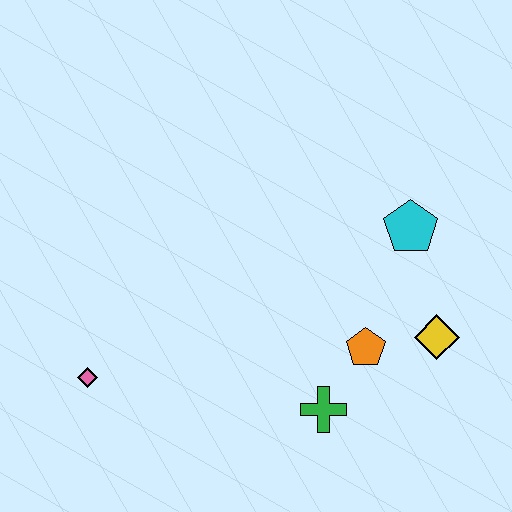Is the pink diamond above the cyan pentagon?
No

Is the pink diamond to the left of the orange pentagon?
Yes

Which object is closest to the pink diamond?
The green cross is closest to the pink diamond.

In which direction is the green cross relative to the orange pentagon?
The green cross is below the orange pentagon.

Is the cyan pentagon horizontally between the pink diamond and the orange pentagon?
No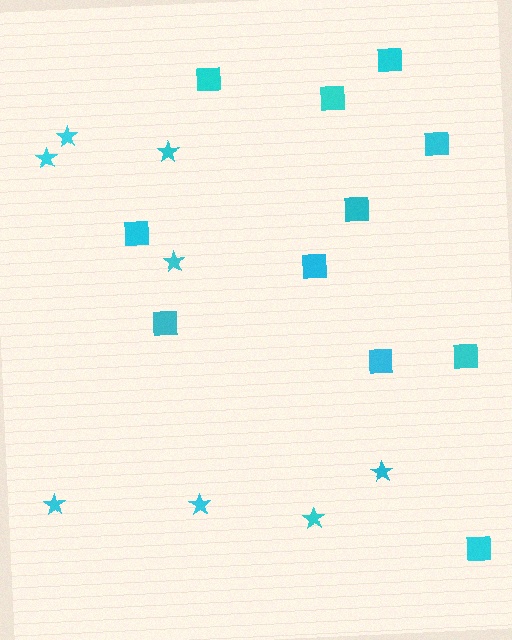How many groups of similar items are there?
There are 2 groups: one group of squares (11) and one group of stars (8).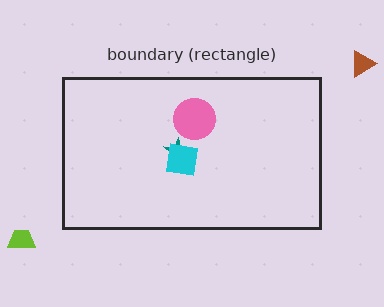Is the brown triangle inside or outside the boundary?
Outside.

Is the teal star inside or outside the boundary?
Inside.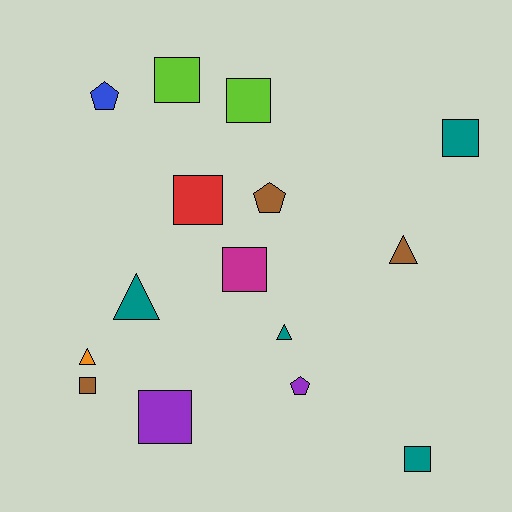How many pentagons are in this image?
There are 3 pentagons.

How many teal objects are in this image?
There are 4 teal objects.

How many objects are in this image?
There are 15 objects.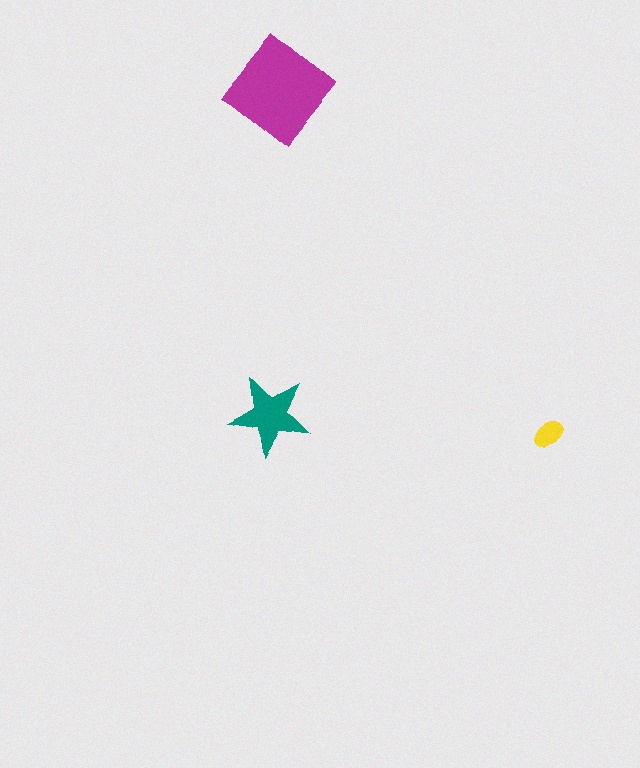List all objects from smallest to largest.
The yellow ellipse, the teal star, the magenta diamond.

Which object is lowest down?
The yellow ellipse is bottommost.